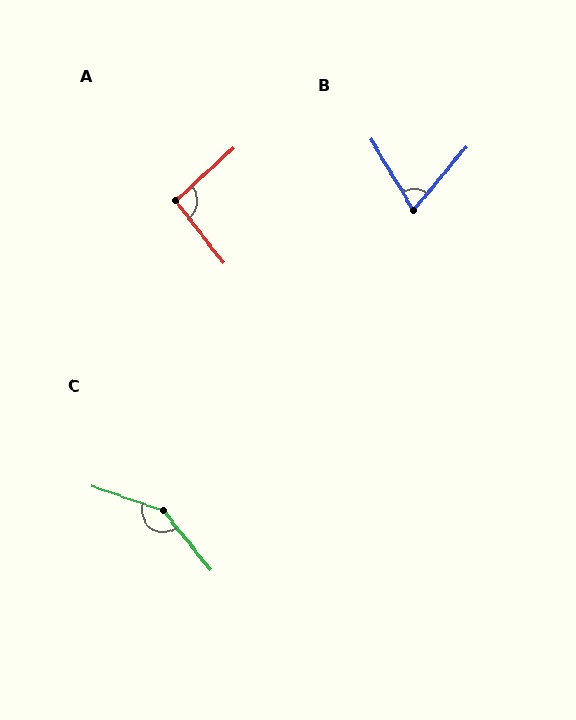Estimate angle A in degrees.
Approximately 95 degrees.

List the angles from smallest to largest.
B (71°), A (95°), C (147°).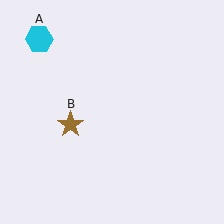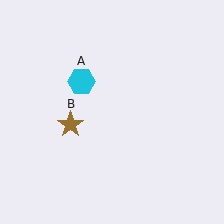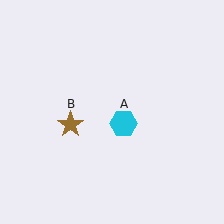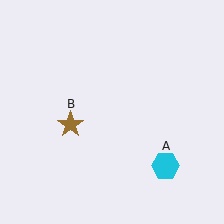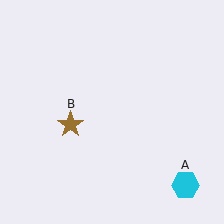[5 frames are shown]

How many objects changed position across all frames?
1 object changed position: cyan hexagon (object A).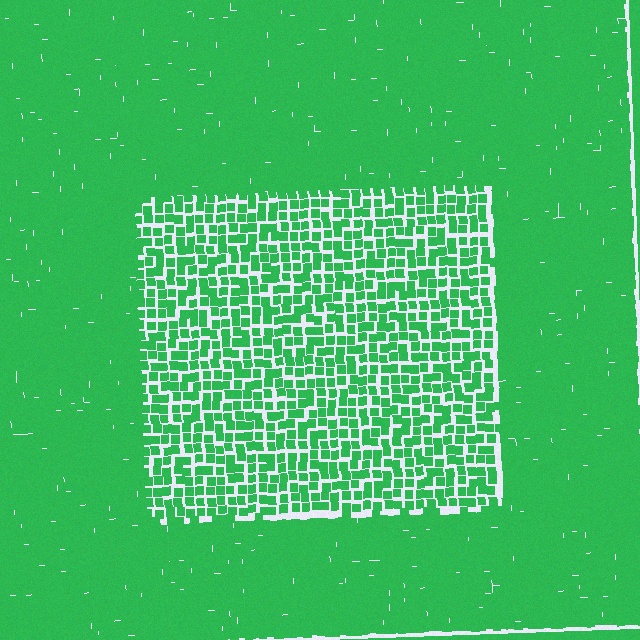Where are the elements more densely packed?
The elements are more densely packed outside the rectangle boundary.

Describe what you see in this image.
The image contains small green elements arranged at two different densities. A rectangle-shaped region is visible where the elements are less densely packed than the surrounding area.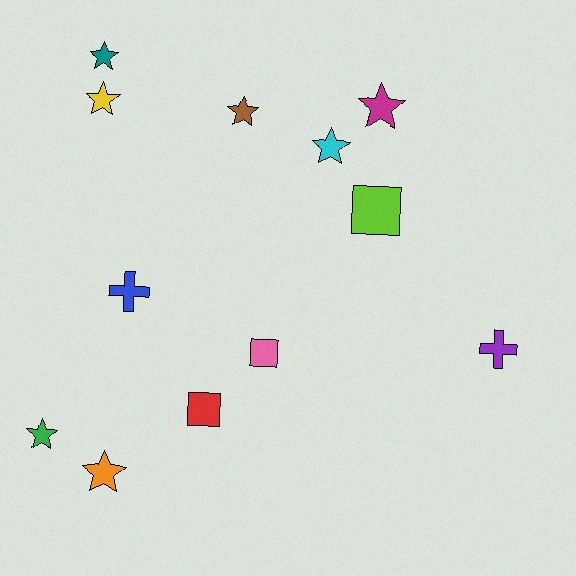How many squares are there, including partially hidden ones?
There are 3 squares.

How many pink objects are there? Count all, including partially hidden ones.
There is 1 pink object.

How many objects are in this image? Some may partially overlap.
There are 12 objects.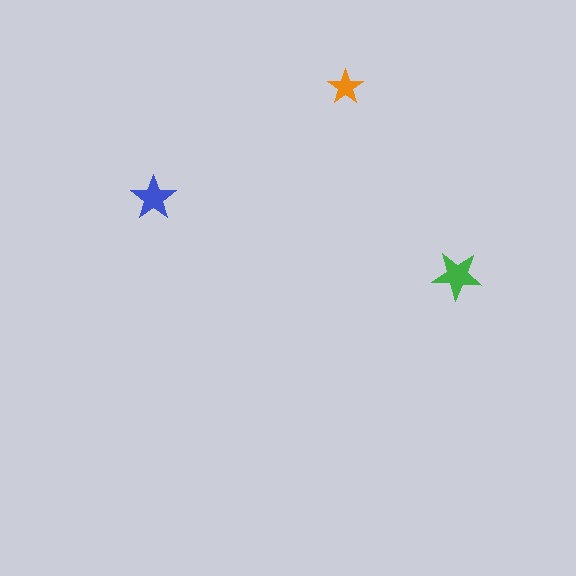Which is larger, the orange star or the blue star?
The blue one.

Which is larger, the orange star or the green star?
The green one.